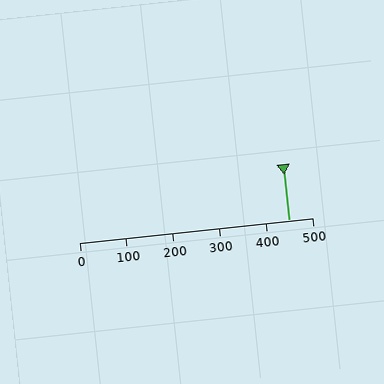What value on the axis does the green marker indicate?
The marker indicates approximately 450.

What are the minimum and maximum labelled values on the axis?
The axis runs from 0 to 500.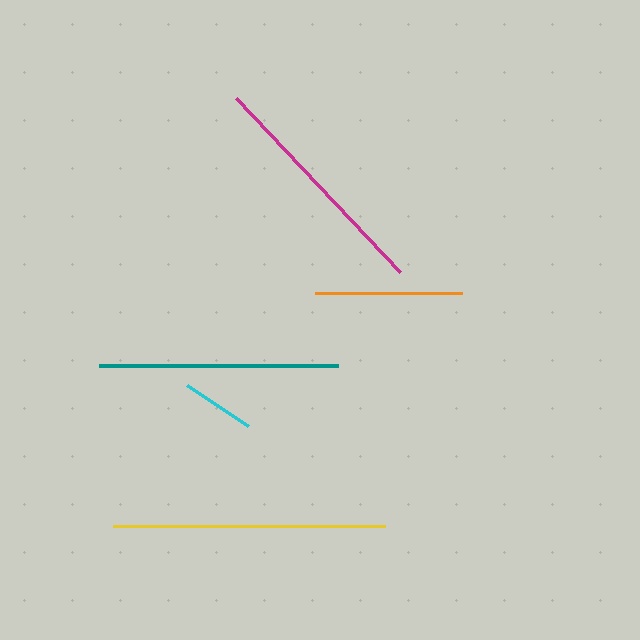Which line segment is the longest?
The yellow line is the longest at approximately 272 pixels.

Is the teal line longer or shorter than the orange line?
The teal line is longer than the orange line.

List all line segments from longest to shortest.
From longest to shortest: yellow, magenta, teal, orange, cyan.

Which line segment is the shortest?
The cyan line is the shortest at approximately 73 pixels.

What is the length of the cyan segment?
The cyan segment is approximately 73 pixels long.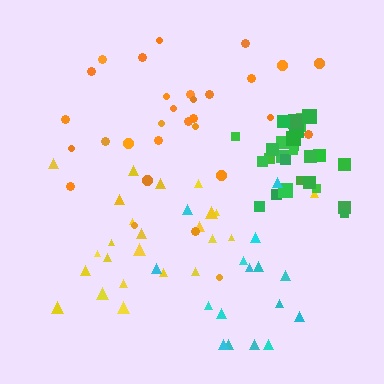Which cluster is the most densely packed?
Green.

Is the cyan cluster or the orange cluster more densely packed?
Orange.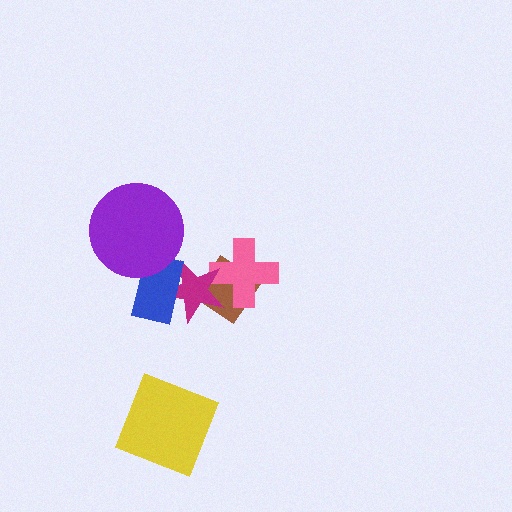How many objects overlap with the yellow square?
0 objects overlap with the yellow square.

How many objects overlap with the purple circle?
1 object overlaps with the purple circle.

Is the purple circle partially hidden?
No, no other shape covers it.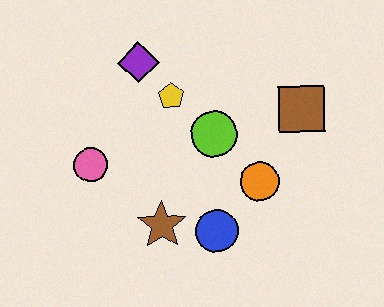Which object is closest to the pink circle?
The brown star is closest to the pink circle.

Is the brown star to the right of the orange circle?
No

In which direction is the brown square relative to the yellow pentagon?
The brown square is to the right of the yellow pentagon.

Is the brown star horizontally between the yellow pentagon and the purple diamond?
Yes